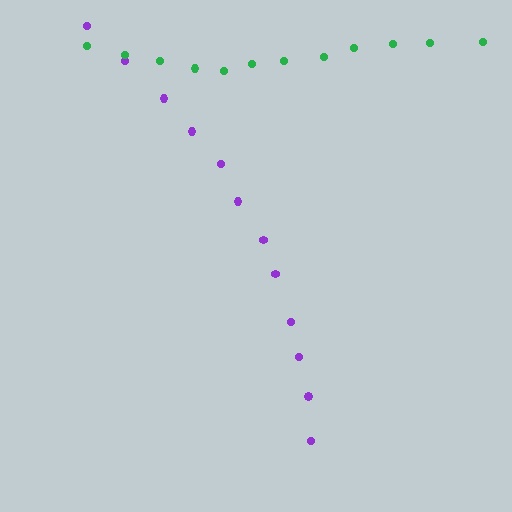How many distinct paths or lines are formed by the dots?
There are 2 distinct paths.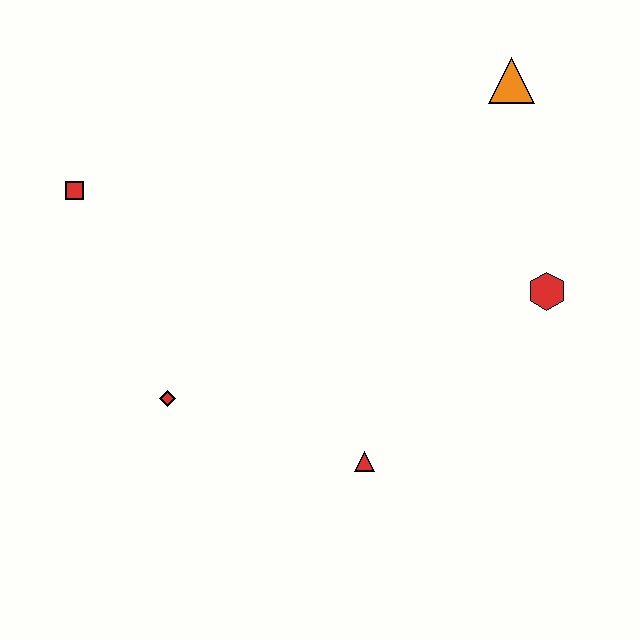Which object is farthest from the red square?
The red hexagon is farthest from the red square.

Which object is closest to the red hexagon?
The orange triangle is closest to the red hexagon.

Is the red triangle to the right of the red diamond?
Yes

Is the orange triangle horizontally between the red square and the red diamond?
No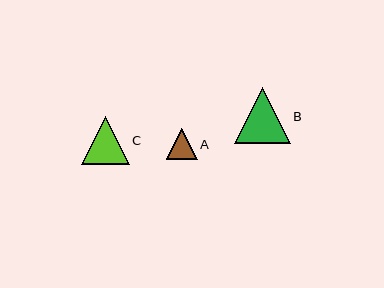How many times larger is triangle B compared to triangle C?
Triangle B is approximately 1.2 times the size of triangle C.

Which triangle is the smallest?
Triangle A is the smallest with a size of approximately 31 pixels.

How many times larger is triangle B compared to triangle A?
Triangle B is approximately 1.8 times the size of triangle A.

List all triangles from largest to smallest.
From largest to smallest: B, C, A.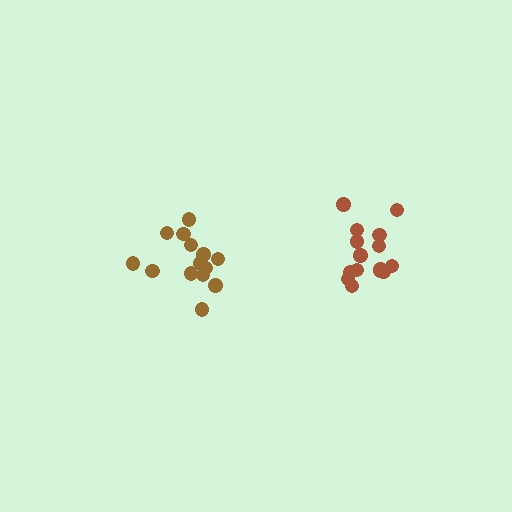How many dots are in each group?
Group 1: 15 dots, Group 2: 14 dots (29 total).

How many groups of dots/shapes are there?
There are 2 groups.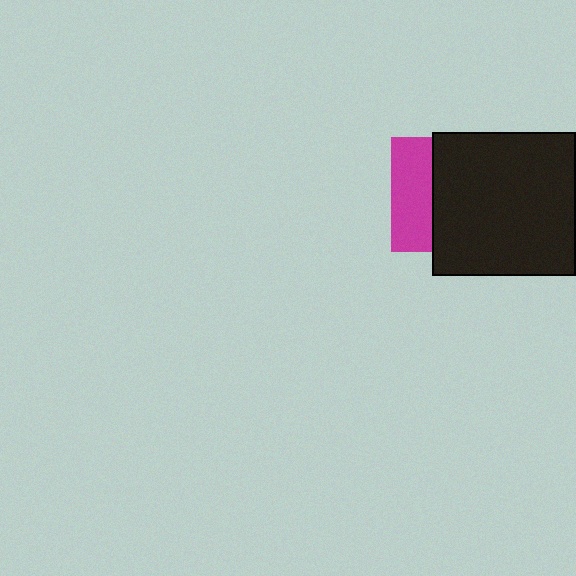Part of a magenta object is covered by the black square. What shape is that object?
It is a square.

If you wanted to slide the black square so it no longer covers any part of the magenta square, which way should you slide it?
Slide it right — that is the most direct way to separate the two shapes.